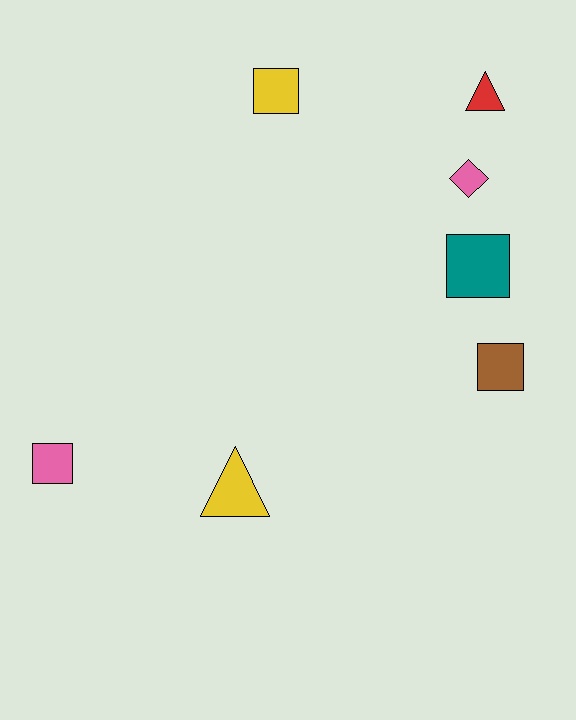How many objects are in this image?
There are 7 objects.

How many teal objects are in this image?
There is 1 teal object.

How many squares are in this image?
There are 4 squares.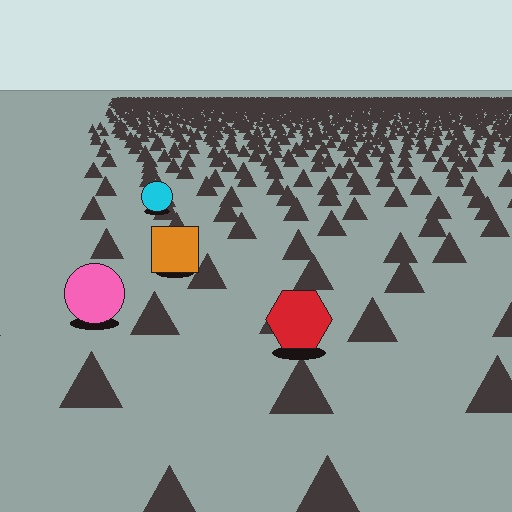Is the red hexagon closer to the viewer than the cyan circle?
Yes. The red hexagon is closer — you can tell from the texture gradient: the ground texture is coarser near it.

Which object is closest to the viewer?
The red hexagon is closest. The texture marks near it are larger and more spread out.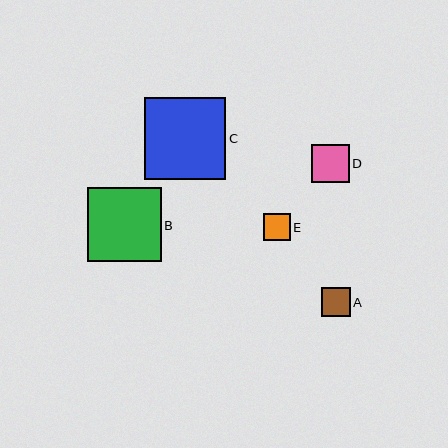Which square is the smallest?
Square E is the smallest with a size of approximately 26 pixels.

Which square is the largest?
Square C is the largest with a size of approximately 81 pixels.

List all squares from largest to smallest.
From largest to smallest: C, B, D, A, E.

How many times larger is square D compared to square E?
Square D is approximately 1.4 times the size of square E.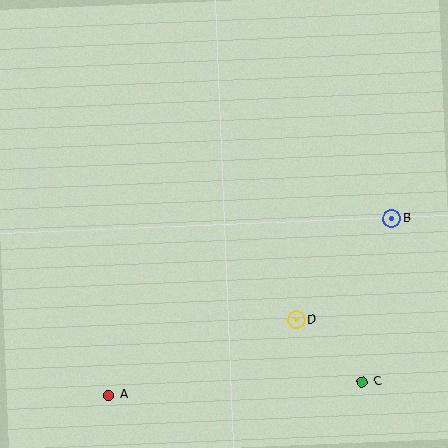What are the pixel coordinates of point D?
Point D is at (296, 320).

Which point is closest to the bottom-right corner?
Point C is closest to the bottom-right corner.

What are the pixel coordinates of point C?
Point C is at (362, 382).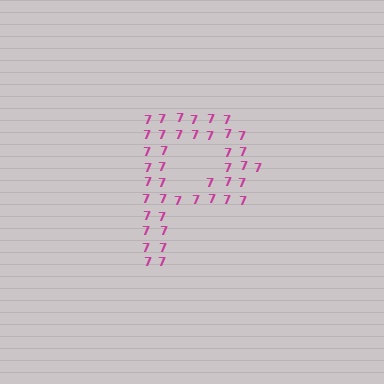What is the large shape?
The large shape is the letter P.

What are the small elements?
The small elements are digit 7's.